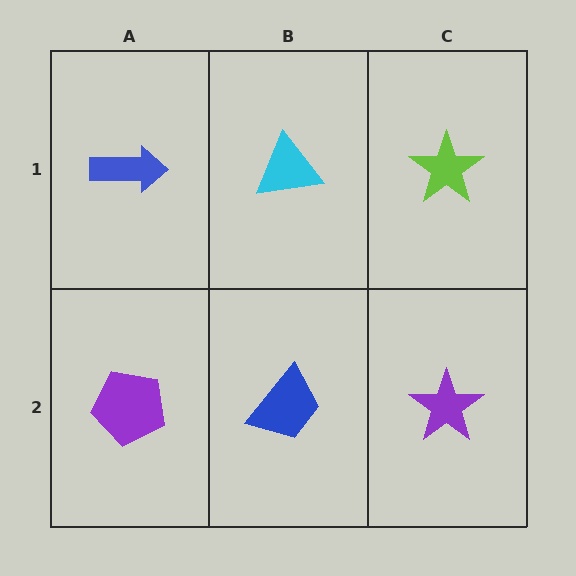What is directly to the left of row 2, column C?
A blue trapezoid.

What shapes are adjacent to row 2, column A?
A blue arrow (row 1, column A), a blue trapezoid (row 2, column B).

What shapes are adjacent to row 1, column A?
A purple pentagon (row 2, column A), a cyan triangle (row 1, column B).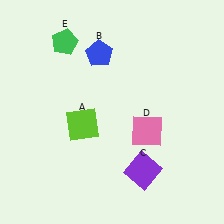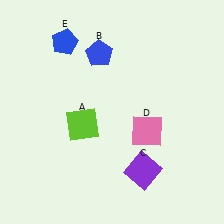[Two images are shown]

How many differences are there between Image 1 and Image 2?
There is 1 difference between the two images.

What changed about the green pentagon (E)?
In Image 1, E is green. In Image 2, it changed to blue.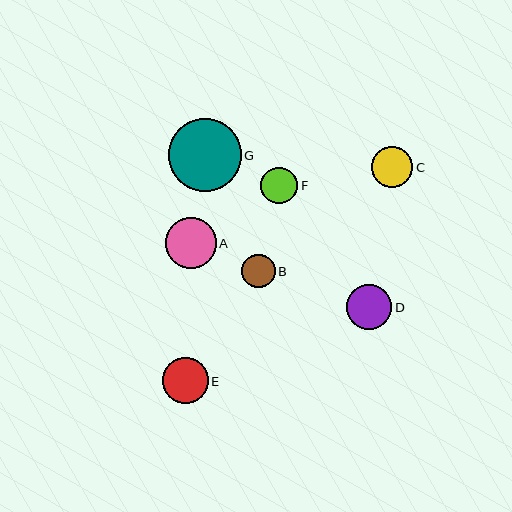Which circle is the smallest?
Circle B is the smallest with a size of approximately 33 pixels.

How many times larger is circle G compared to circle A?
Circle G is approximately 1.4 times the size of circle A.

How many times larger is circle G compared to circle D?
Circle G is approximately 1.6 times the size of circle D.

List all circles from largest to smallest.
From largest to smallest: G, A, E, D, C, F, B.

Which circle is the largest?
Circle G is the largest with a size of approximately 73 pixels.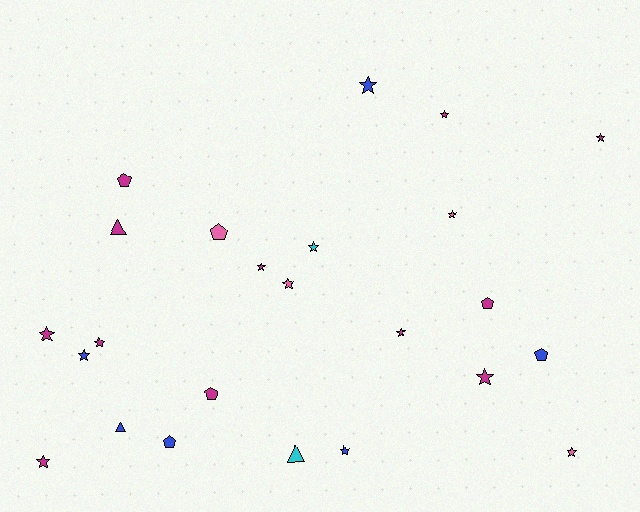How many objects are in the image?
There are 24 objects.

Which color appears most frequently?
Magenta, with 12 objects.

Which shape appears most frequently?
Star, with 15 objects.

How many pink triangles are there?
There are no pink triangles.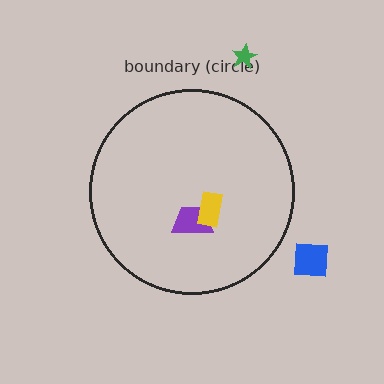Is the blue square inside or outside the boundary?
Outside.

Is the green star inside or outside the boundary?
Outside.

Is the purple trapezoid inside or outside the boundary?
Inside.